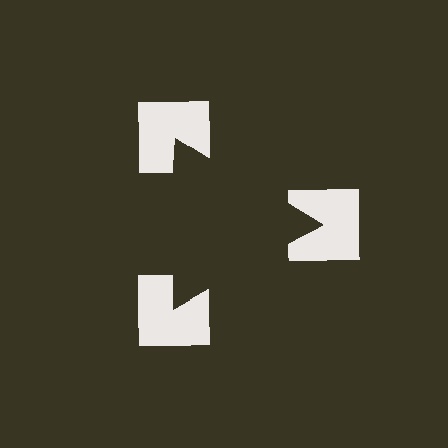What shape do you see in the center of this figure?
An illusory triangle — its edges are inferred from the aligned wedge cuts in the notched squares, not physically drawn.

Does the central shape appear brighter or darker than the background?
It typically appears slightly darker than the background, even though no actual brightness change is drawn.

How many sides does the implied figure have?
3 sides.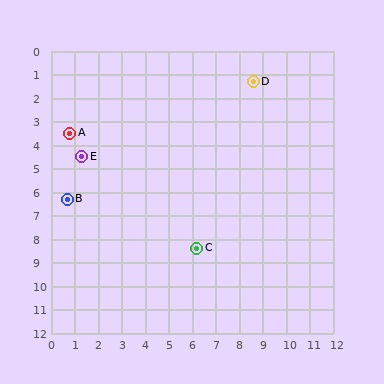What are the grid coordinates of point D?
Point D is at approximately (8.6, 1.3).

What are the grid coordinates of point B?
Point B is at approximately (0.7, 6.3).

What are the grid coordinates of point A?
Point A is at approximately (0.8, 3.5).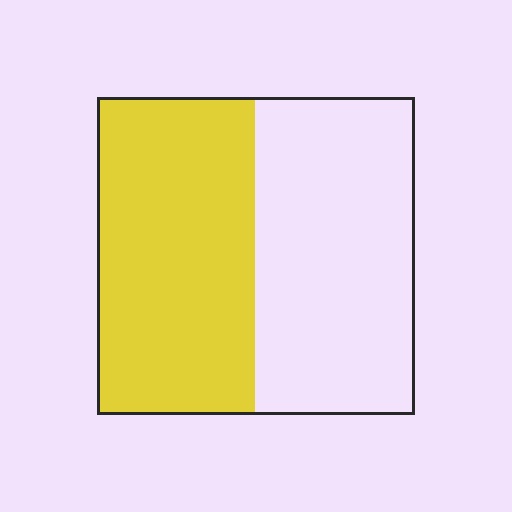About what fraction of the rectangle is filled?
About one half (1/2).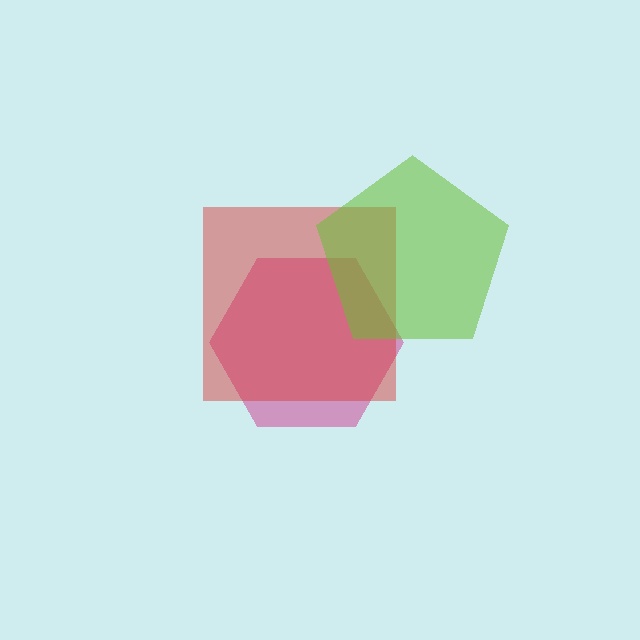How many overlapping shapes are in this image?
There are 3 overlapping shapes in the image.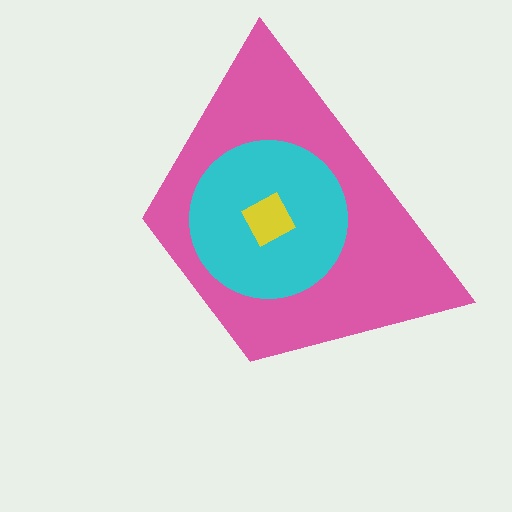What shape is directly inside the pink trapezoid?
The cyan circle.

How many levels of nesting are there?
3.